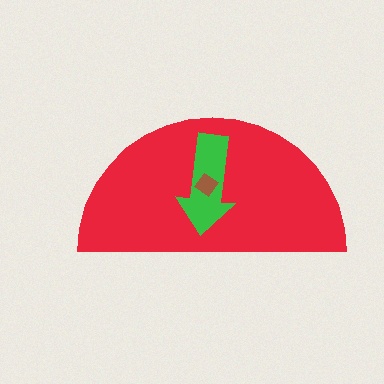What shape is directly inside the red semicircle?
The green arrow.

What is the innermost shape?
The brown diamond.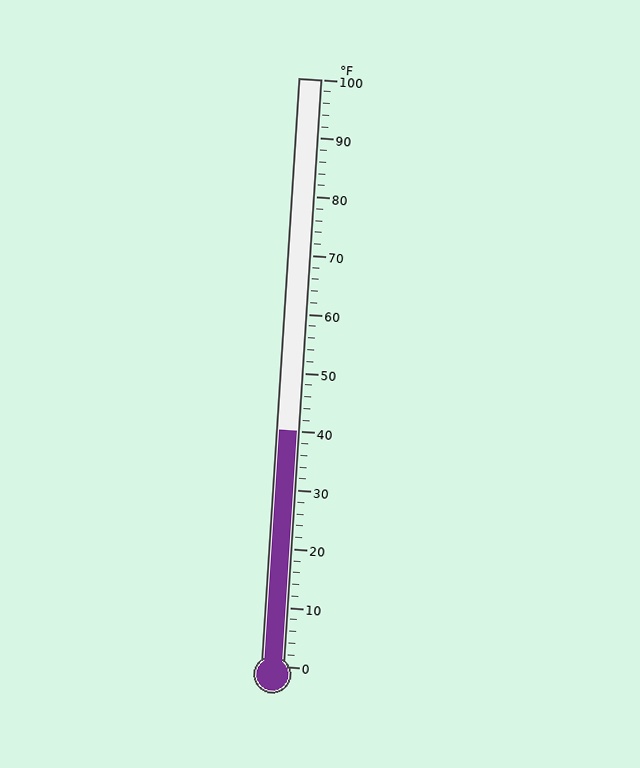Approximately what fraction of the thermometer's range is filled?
The thermometer is filled to approximately 40% of its range.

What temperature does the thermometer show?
The thermometer shows approximately 40°F.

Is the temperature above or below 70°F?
The temperature is below 70°F.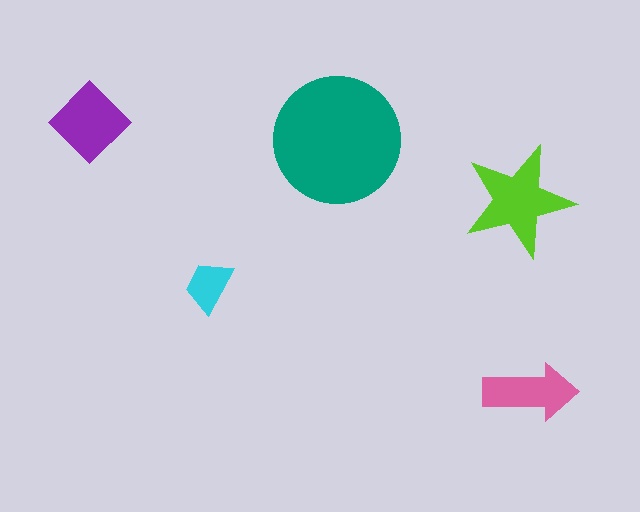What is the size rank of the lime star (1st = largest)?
2nd.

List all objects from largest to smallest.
The teal circle, the lime star, the purple diamond, the pink arrow, the cyan trapezoid.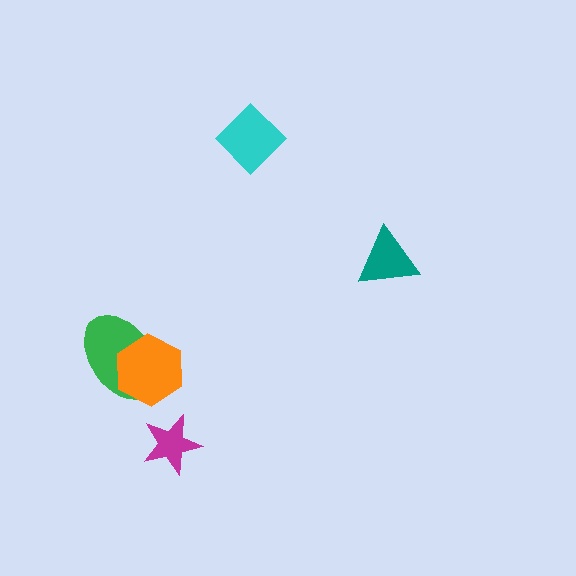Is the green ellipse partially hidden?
Yes, it is partially covered by another shape.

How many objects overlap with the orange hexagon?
1 object overlaps with the orange hexagon.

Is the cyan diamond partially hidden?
No, no other shape covers it.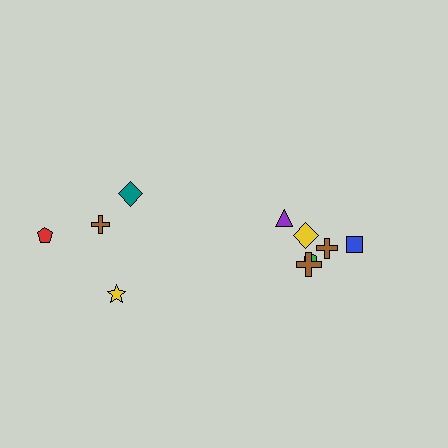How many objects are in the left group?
There are 4 objects.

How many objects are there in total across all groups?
There are 10 objects.